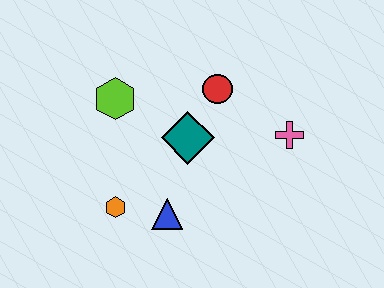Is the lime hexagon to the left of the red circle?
Yes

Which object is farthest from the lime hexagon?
The pink cross is farthest from the lime hexagon.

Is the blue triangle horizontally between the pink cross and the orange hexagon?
Yes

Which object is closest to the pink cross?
The red circle is closest to the pink cross.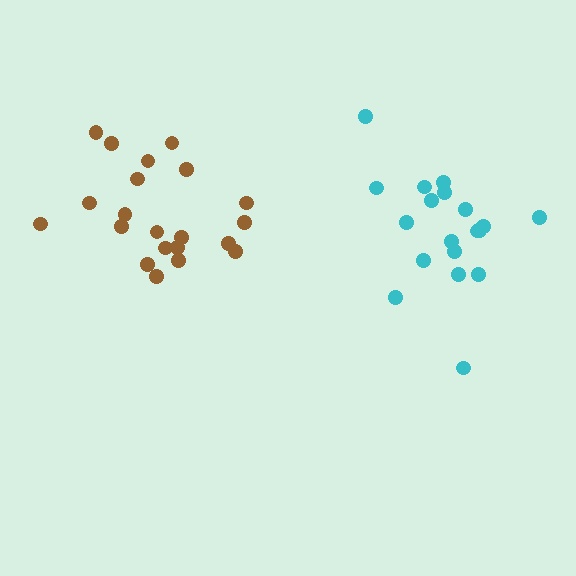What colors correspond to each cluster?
The clusters are colored: brown, cyan.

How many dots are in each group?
Group 1: 21 dots, Group 2: 20 dots (41 total).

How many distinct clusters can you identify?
There are 2 distinct clusters.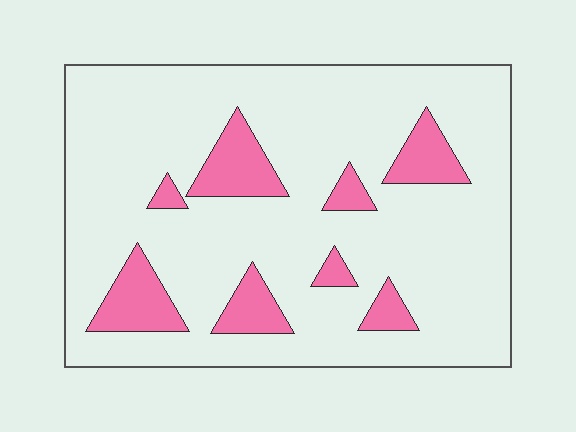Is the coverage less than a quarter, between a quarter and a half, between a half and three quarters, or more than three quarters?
Less than a quarter.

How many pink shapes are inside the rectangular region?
8.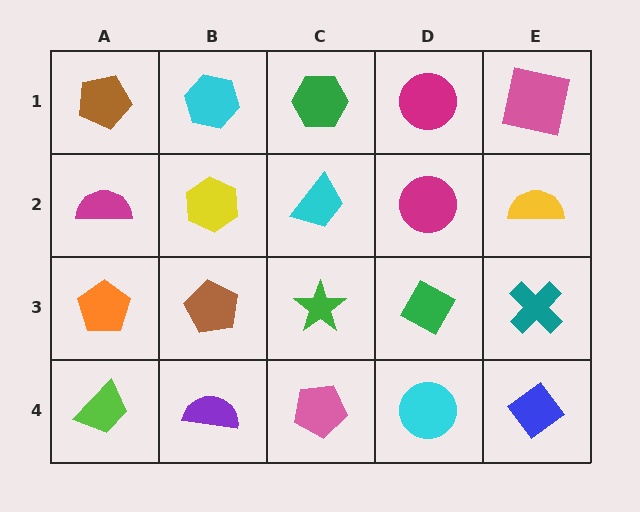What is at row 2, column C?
A cyan trapezoid.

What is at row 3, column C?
A green star.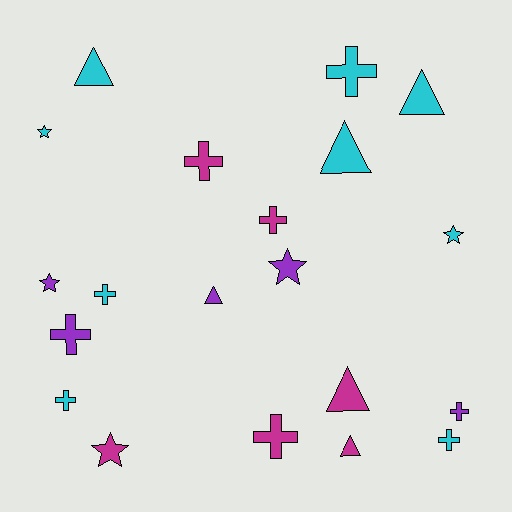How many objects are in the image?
There are 20 objects.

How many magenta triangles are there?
There are 2 magenta triangles.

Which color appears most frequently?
Cyan, with 9 objects.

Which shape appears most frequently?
Cross, with 9 objects.